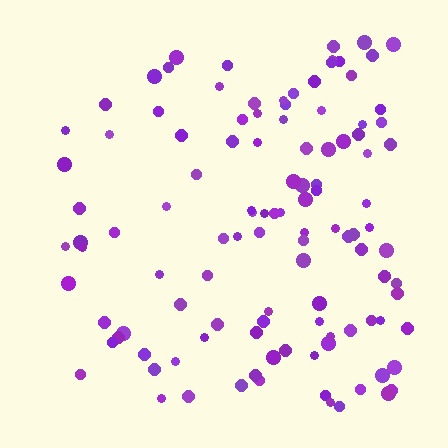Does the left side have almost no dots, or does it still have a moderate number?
Still a moderate number, just noticeably fewer than the right.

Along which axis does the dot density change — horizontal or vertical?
Horizontal.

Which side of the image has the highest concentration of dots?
The right.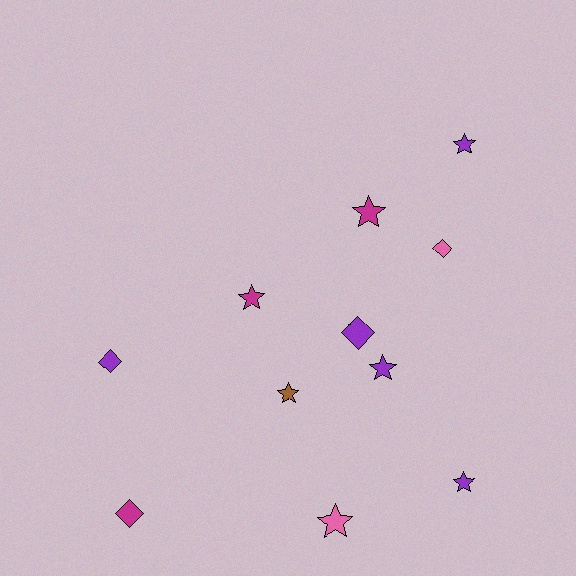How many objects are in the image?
There are 11 objects.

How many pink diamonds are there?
There is 1 pink diamond.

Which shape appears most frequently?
Star, with 7 objects.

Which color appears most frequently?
Purple, with 5 objects.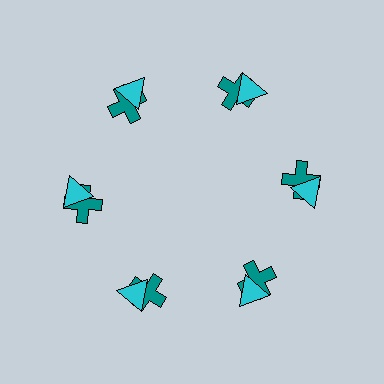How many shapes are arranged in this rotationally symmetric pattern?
There are 12 shapes, arranged in 6 groups of 2.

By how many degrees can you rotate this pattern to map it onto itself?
The pattern maps onto itself every 60 degrees of rotation.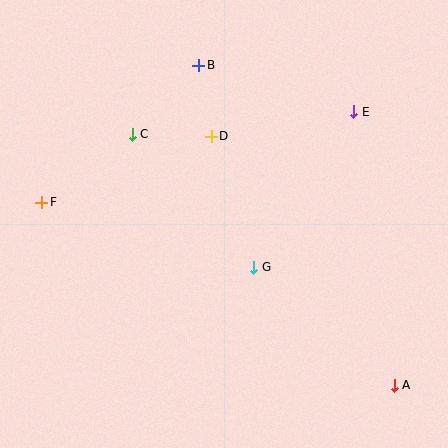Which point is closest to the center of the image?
Point G at (254, 267) is closest to the center.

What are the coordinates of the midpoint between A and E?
The midpoint between A and E is at (374, 249).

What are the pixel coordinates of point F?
Point F is at (42, 202).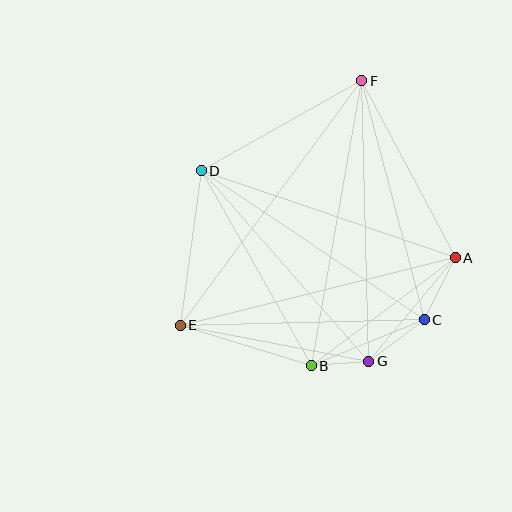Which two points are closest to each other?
Points B and G are closest to each other.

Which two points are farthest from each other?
Points E and F are farthest from each other.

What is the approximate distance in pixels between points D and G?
The distance between D and G is approximately 254 pixels.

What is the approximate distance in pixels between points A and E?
The distance between A and E is approximately 283 pixels.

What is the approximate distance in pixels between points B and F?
The distance between B and F is approximately 289 pixels.